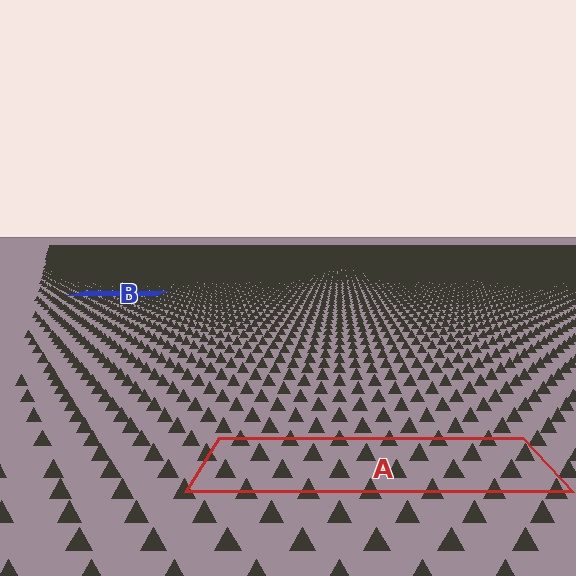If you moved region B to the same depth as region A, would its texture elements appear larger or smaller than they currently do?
They would appear larger. At a closer depth, the same texture elements are projected at a bigger on-screen size.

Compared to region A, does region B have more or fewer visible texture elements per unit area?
Region B has more texture elements per unit area — they are packed more densely because it is farther away.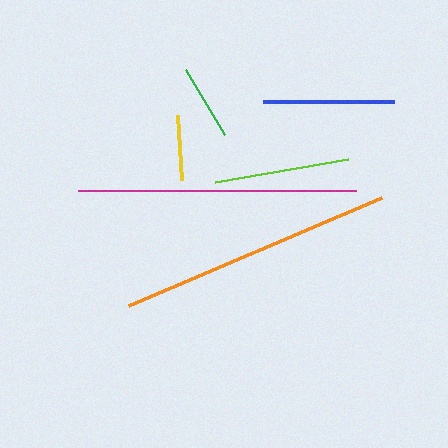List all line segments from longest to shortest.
From longest to shortest: magenta, orange, lime, blue, green, yellow.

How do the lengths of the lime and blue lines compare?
The lime and blue lines are approximately the same length.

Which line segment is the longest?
The magenta line is the longest at approximately 278 pixels.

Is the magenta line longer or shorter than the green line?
The magenta line is longer than the green line.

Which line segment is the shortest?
The yellow line is the shortest at approximately 65 pixels.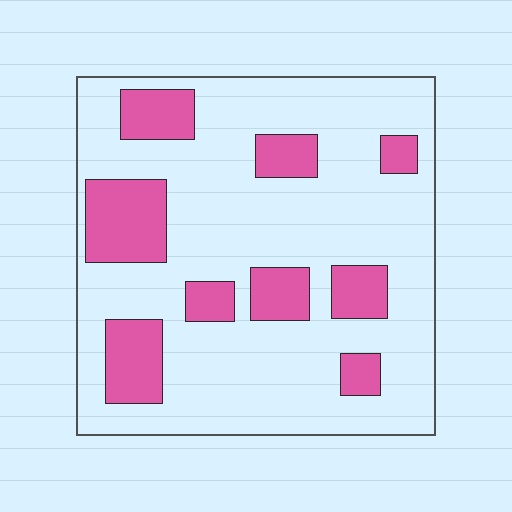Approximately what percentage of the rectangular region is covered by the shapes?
Approximately 25%.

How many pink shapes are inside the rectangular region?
9.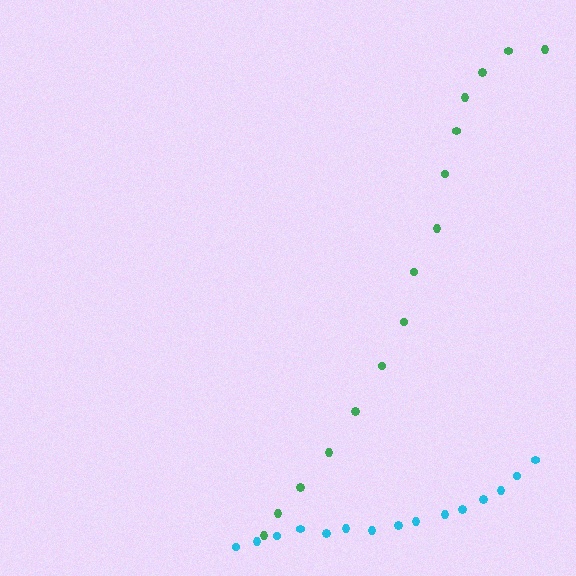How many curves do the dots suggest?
There are 2 distinct paths.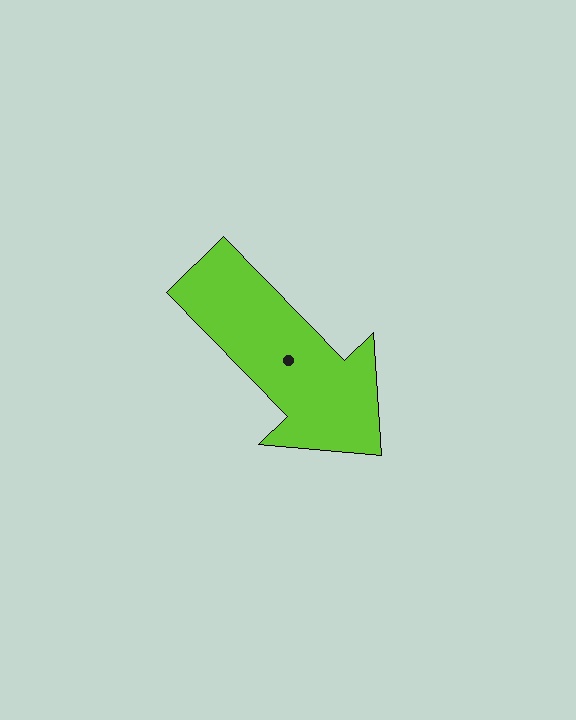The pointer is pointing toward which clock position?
Roughly 5 o'clock.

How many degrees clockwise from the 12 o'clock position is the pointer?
Approximately 136 degrees.